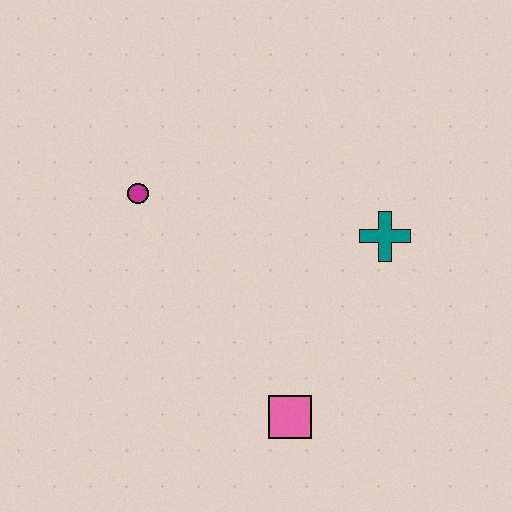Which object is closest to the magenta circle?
The teal cross is closest to the magenta circle.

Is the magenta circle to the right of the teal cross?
No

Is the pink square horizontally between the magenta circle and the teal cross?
Yes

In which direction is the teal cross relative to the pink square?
The teal cross is above the pink square.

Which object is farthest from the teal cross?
The magenta circle is farthest from the teal cross.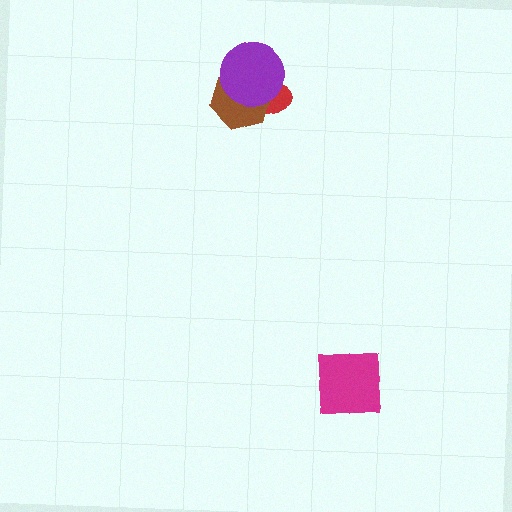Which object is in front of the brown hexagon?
The purple circle is in front of the brown hexagon.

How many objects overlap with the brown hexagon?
2 objects overlap with the brown hexagon.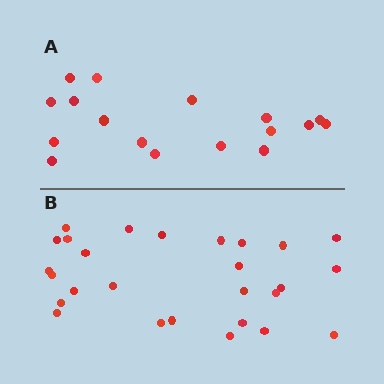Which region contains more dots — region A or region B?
Region B (the bottom region) has more dots.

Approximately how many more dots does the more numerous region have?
Region B has roughly 10 or so more dots than region A.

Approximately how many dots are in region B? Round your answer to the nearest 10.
About 30 dots. (The exact count is 27, which rounds to 30.)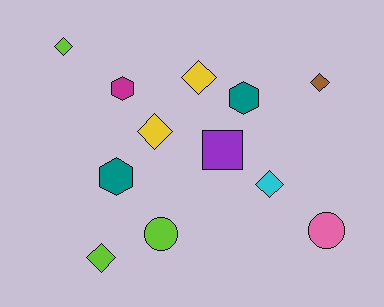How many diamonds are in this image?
There are 6 diamonds.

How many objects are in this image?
There are 12 objects.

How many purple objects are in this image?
There is 1 purple object.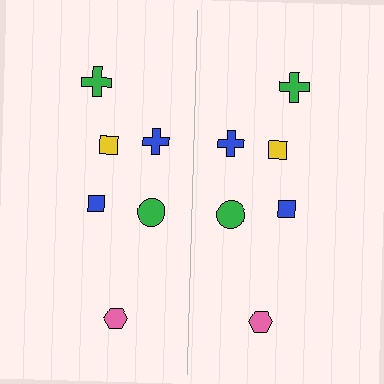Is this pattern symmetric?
Yes, this pattern has bilateral (reflection) symmetry.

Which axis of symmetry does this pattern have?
The pattern has a vertical axis of symmetry running through the center of the image.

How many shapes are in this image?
There are 12 shapes in this image.